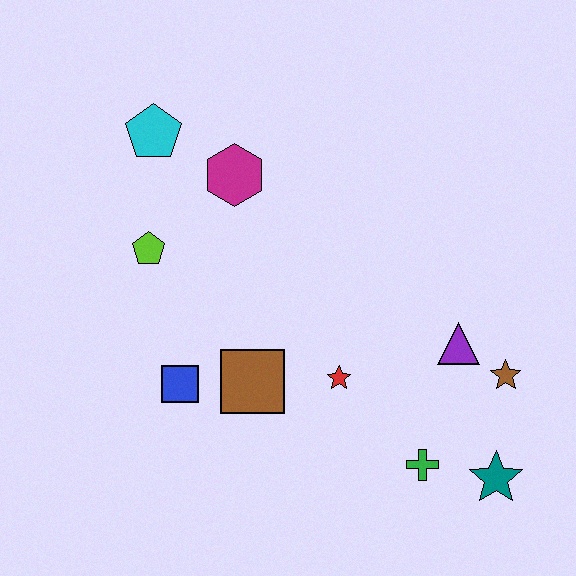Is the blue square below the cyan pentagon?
Yes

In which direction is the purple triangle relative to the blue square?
The purple triangle is to the right of the blue square.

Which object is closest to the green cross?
The teal star is closest to the green cross.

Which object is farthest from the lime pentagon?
The teal star is farthest from the lime pentagon.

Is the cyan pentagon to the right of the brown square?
No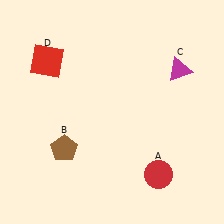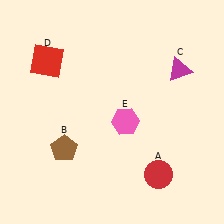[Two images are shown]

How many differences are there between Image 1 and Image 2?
There is 1 difference between the two images.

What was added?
A pink hexagon (E) was added in Image 2.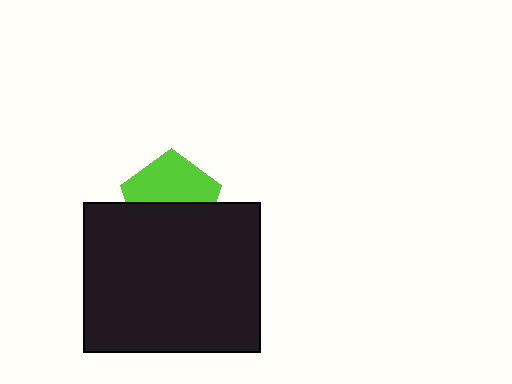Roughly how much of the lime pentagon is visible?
About half of it is visible (roughly 50%).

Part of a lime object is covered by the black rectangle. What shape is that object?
It is a pentagon.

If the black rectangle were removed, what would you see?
You would see the complete lime pentagon.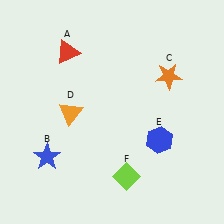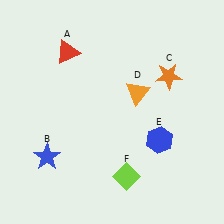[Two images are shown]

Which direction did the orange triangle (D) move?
The orange triangle (D) moved right.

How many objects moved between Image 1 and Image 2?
1 object moved between the two images.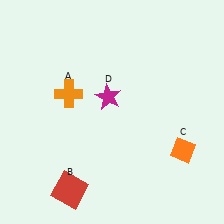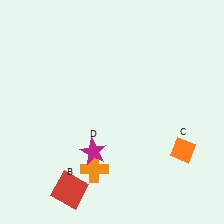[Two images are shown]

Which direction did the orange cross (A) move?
The orange cross (A) moved down.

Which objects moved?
The objects that moved are: the orange cross (A), the magenta star (D).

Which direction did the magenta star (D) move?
The magenta star (D) moved down.